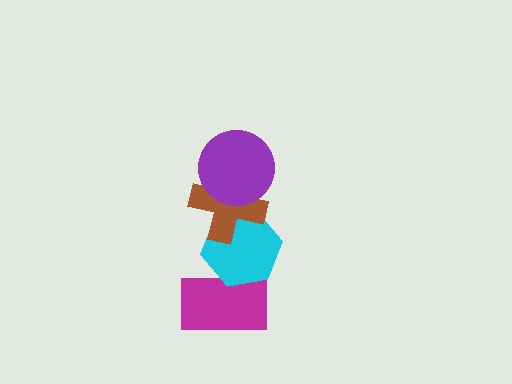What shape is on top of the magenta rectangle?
The cyan hexagon is on top of the magenta rectangle.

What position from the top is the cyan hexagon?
The cyan hexagon is 3rd from the top.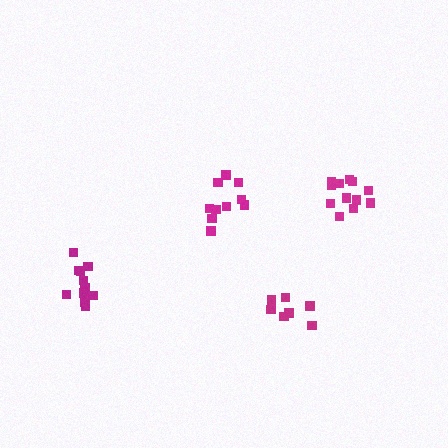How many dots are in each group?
Group 1: 7 dots, Group 2: 12 dots, Group 3: 10 dots, Group 4: 11 dots (40 total).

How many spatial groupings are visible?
There are 4 spatial groupings.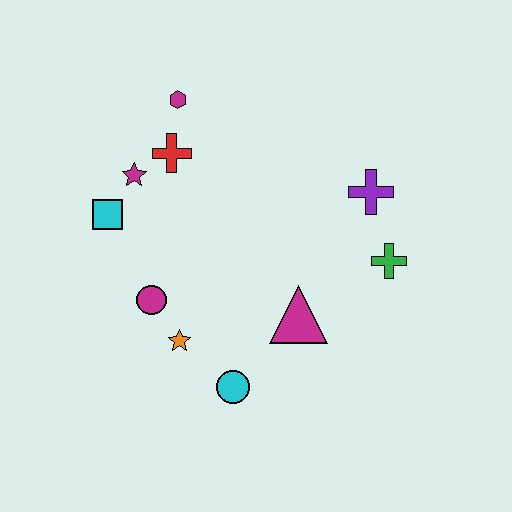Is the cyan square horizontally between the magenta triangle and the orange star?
No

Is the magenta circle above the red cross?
No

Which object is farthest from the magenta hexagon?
The cyan circle is farthest from the magenta hexagon.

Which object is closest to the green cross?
The purple cross is closest to the green cross.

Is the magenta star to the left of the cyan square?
No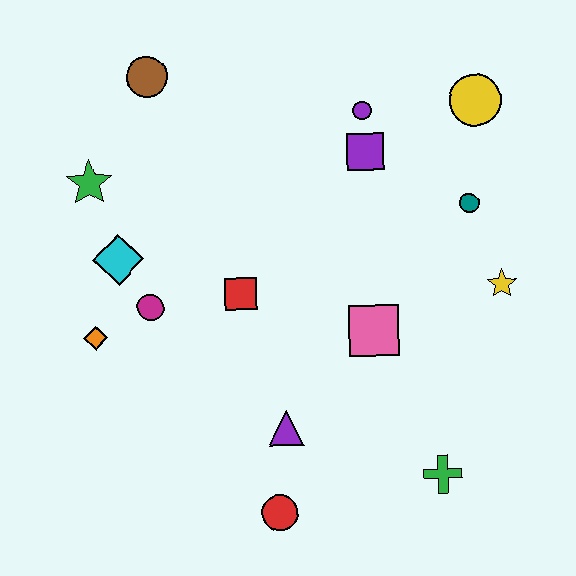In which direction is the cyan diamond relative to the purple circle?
The cyan diamond is to the left of the purple circle.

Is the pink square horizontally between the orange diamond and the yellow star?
Yes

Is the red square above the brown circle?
No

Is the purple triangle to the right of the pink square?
No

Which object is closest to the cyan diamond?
The magenta circle is closest to the cyan diamond.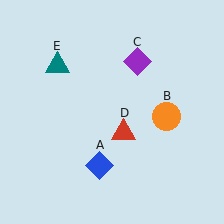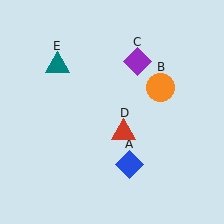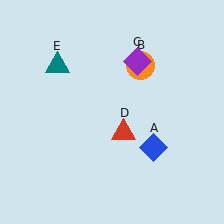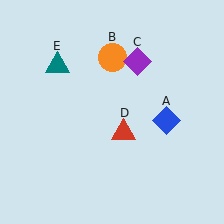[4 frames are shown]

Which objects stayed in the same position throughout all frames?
Purple diamond (object C) and red triangle (object D) and teal triangle (object E) remained stationary.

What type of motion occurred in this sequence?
The blue diamond (object A), orange circle (object B) rotated counterclockwise around the center of the scene.